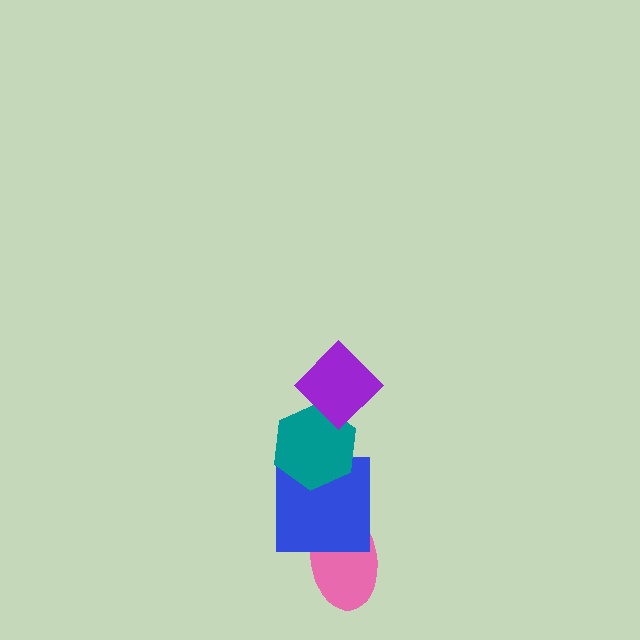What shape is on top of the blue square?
The teal hexagon is on top of the blue square.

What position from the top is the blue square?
The blue square is 3rd from the top.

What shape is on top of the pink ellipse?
The blue square is on top of the pink ellipse.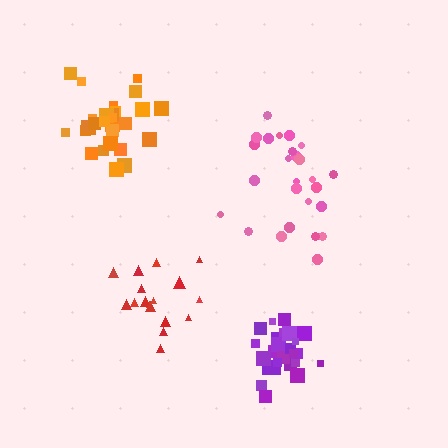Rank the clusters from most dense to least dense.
purple, red, orange, pink.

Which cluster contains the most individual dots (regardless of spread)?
Orange (28).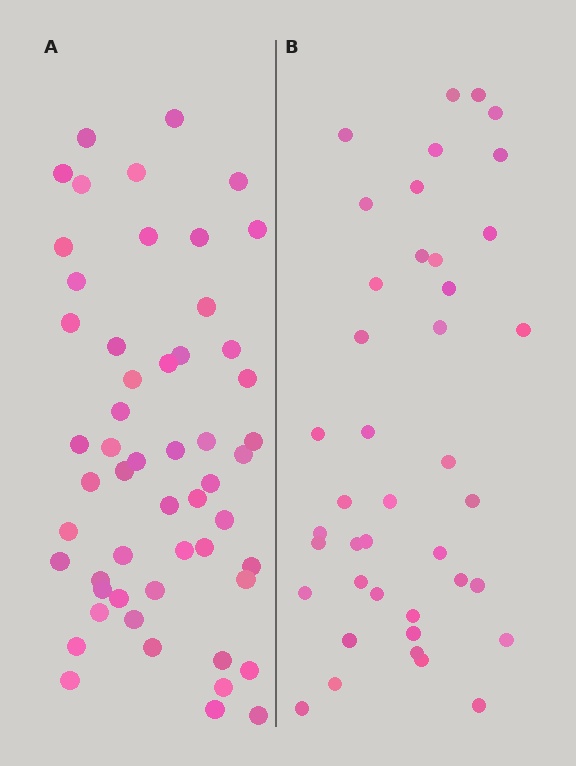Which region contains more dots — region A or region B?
Region A (the left region) has more dots.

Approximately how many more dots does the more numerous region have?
Region A has approximately 15 more dots than region B.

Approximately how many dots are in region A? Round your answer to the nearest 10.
About 50 dots. (The exact count is 54, which rounds to 50.)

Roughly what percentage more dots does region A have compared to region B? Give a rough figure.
About 30% more.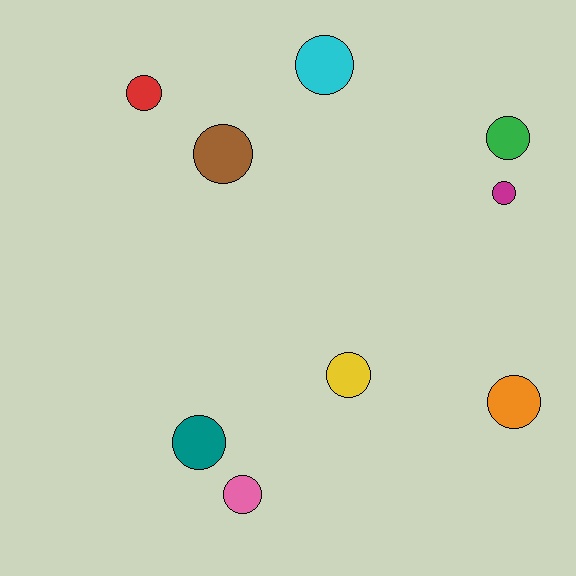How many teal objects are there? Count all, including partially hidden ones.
There is 1 teal object.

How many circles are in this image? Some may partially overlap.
There are 9 circles.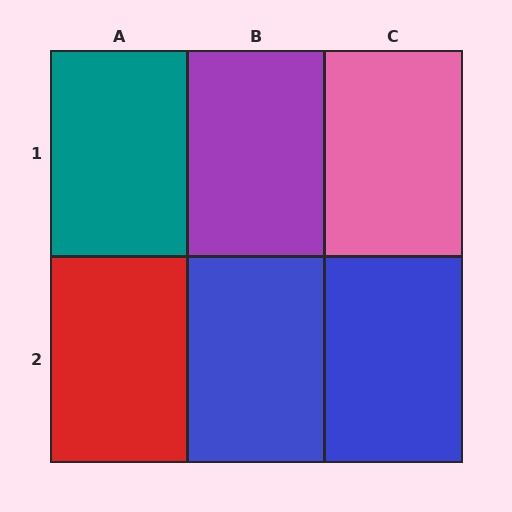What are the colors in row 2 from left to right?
Red, blue, blue.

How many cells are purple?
1 cell is purple.